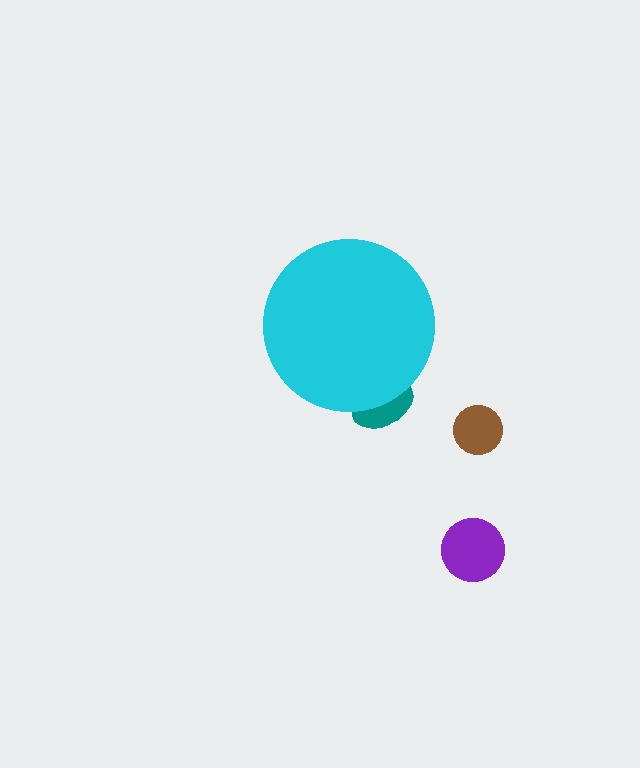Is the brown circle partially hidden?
No, the brown circle is fully visible.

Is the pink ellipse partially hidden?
Yes, the pink ellipse is partially hidden behind the cyan circle.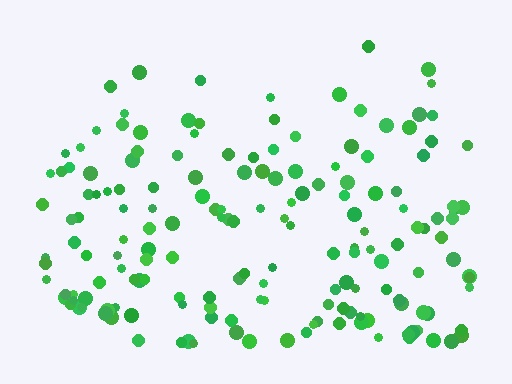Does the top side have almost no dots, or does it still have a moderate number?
Still a moderate number, just noticeably fewer than the bottom.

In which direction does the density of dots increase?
From top to bottom, with the bottom side densest.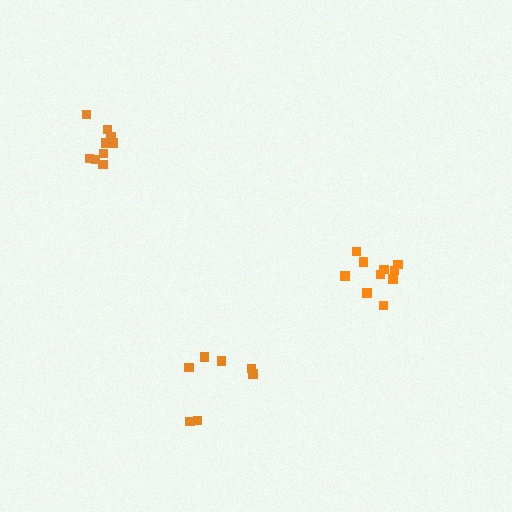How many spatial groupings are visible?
There are 3 spatial groupings.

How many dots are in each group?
Group 1: 9 dots, Group 2: 10 dots, Group 3: 7 dots (26 total).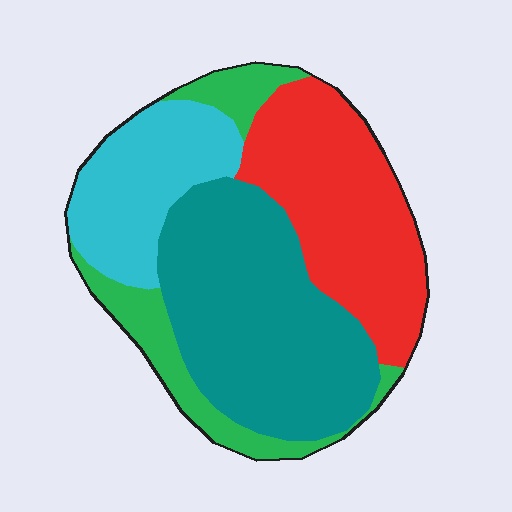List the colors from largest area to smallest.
From largest to smallest: teal, red, cyan, green.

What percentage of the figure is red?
Red covers about 30% of the figure.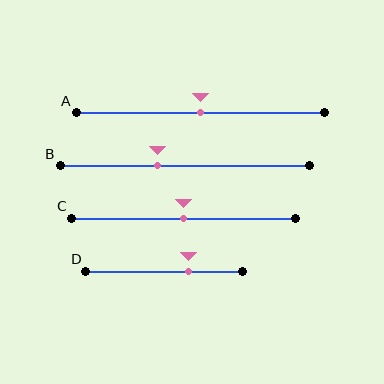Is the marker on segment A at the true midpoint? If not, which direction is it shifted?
Yes, the marker on segment A is at the true midpoint.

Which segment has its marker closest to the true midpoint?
Segment A has its marker closest to the true midpoint.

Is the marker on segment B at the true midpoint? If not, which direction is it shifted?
No, the marker on segment B is shifted to the left by about 11% of the segment length.